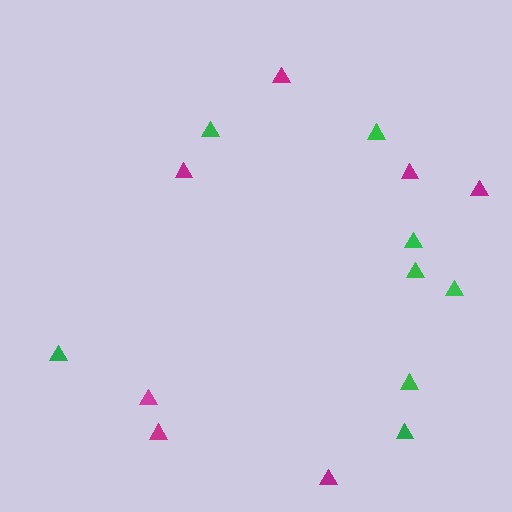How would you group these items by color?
There are 2 groups: one group of green triangles (8) and one group of magenta triangles (7).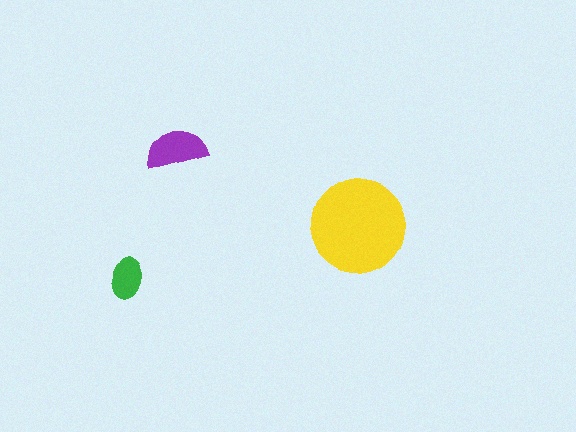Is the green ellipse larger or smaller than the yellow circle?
Smaller.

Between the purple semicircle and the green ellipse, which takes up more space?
The purple semicircle.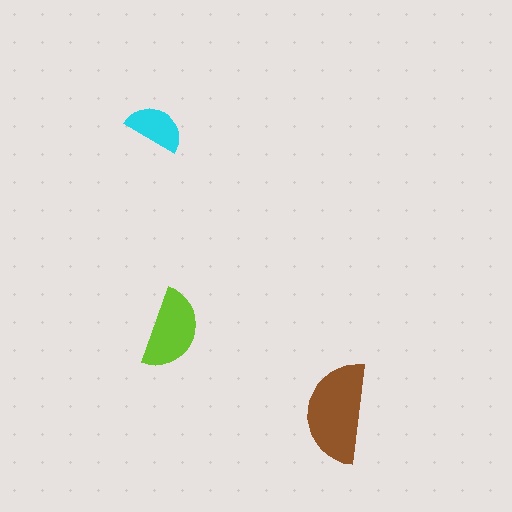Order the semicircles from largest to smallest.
the brown one, the lime one, the cyan one.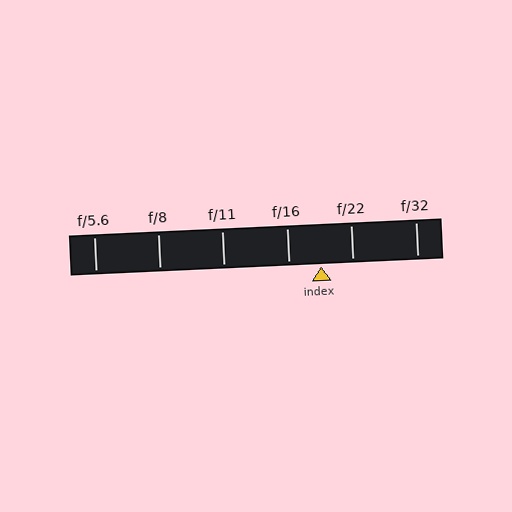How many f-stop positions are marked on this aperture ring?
There are 6 f-stop positions marked.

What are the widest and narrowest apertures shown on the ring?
The widest aperture shown is f/5.6 and the narrowest is f/32.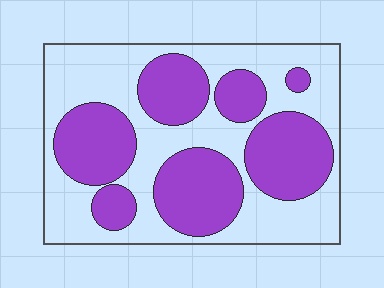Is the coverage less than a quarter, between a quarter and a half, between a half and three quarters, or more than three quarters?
Between a quarter and a half.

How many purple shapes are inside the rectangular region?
7.